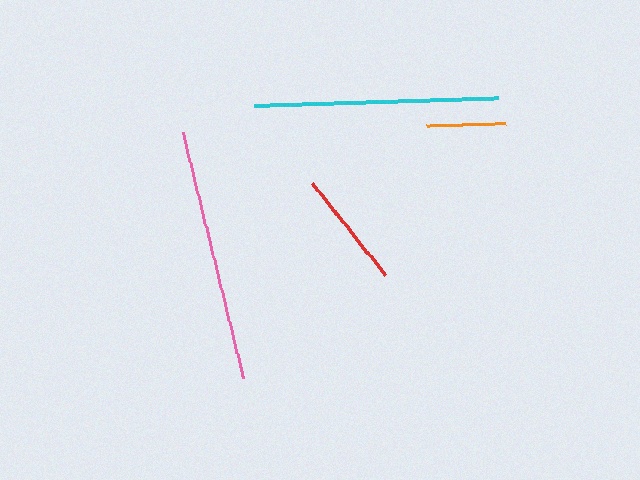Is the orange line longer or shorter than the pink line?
The pink line is longer than the orange line.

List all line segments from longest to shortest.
From longest to shortest: pink, cyan, red, orange.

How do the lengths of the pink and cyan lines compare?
The pink and cyan lines are approximately the same length.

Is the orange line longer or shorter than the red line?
The red line is longer than the orange line.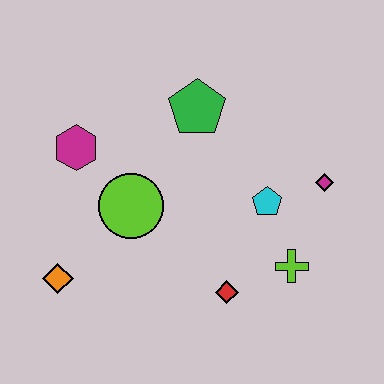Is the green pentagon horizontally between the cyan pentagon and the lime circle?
Yes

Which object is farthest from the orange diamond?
The magenta diamond is farthest from the orange diamond.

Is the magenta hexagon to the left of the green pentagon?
Yes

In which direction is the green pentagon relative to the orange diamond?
The green pentagon is above the orange diamond.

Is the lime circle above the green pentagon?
No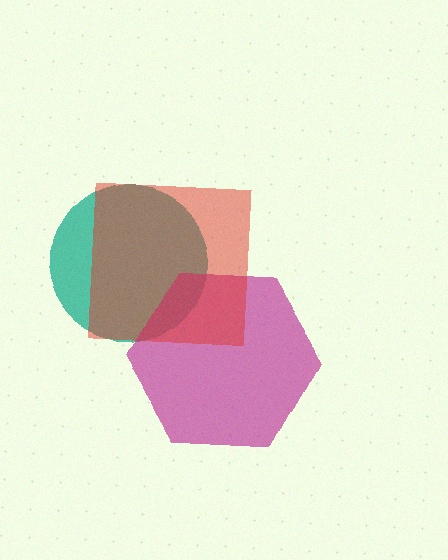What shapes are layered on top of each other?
The layered shapes are: a teal circle, a magenta hexagon, a red square.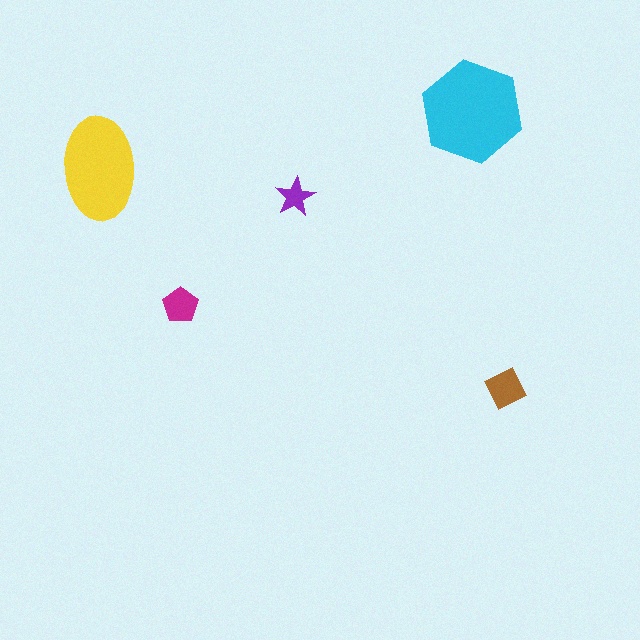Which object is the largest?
The cyan hexagon.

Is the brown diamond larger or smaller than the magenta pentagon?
Larger.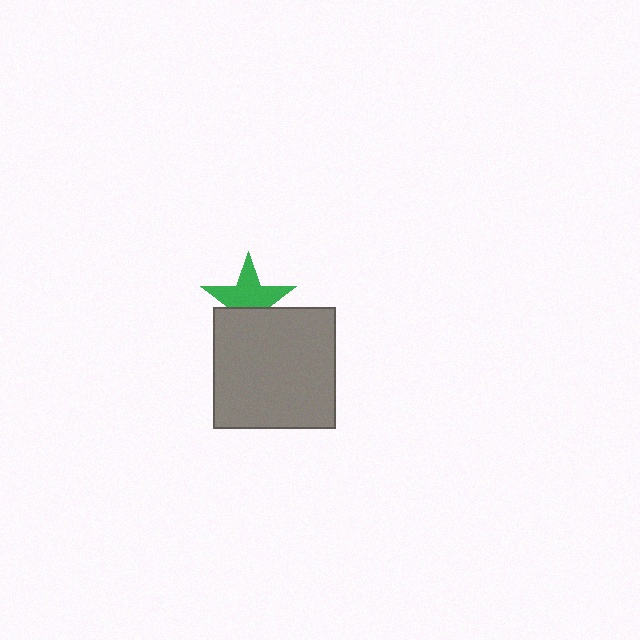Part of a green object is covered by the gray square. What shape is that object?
It is a star.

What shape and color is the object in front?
The object in front is a gray square.